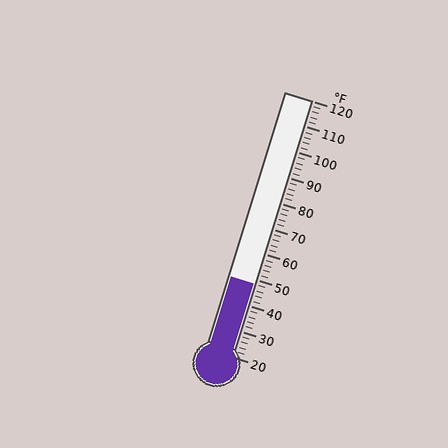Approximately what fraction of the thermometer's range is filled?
The thermometer is filled to approximately 30% of its range.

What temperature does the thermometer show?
The thermometer shows approximately 48°F.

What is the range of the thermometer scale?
The thermometer scale ranges from 20°F to 120°F.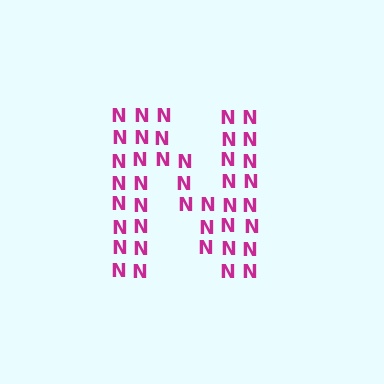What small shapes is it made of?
It is made of small letter N's.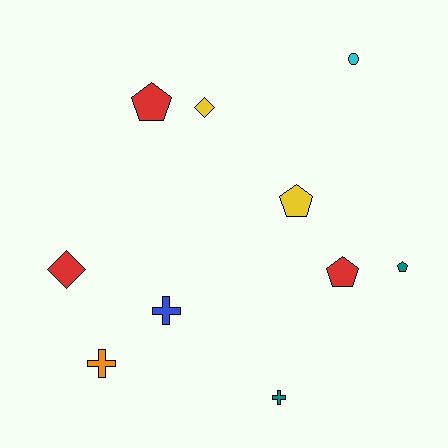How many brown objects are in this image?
There are no brown objects.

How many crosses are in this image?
There are 3 crosses.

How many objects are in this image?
There are 10 objects.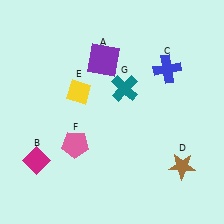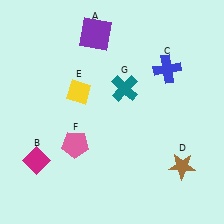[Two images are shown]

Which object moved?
The purple square (A) moved up.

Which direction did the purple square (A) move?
The purple square (A) moved up.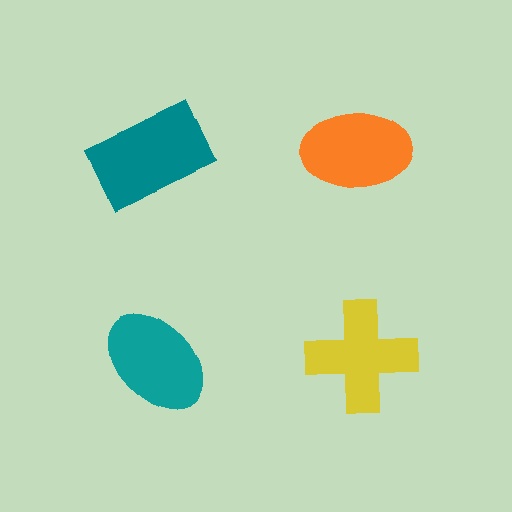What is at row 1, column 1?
A teal rectangle.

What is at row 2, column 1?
A teal ellipse.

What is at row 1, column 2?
An orange ellipse.